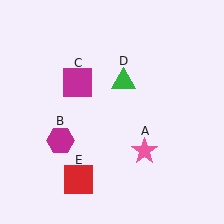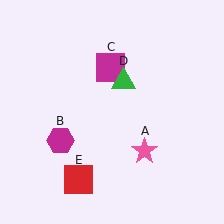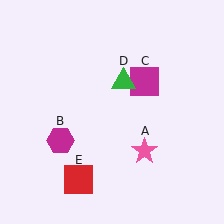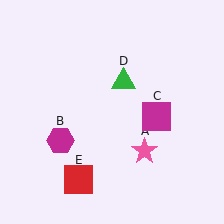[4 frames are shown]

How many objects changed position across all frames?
1 object changed position: magenta square (object C).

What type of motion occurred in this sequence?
The magenta square (object C) rotated clockwise around the center of the scene.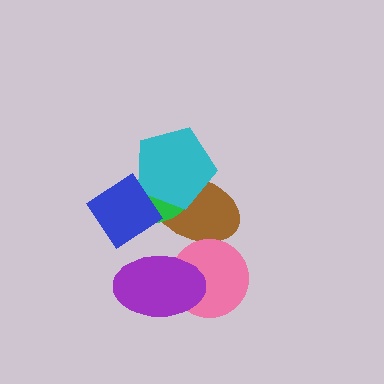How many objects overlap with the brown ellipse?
4 objects overlap with the brown ellipse.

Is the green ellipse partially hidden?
Yes, it is partially covered by another shape.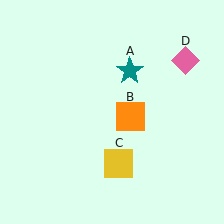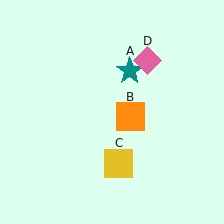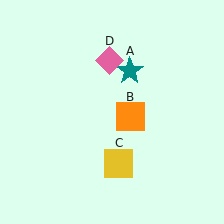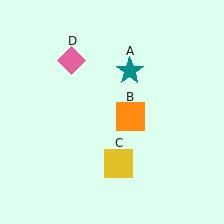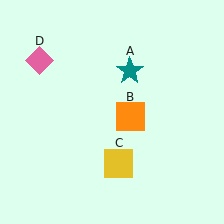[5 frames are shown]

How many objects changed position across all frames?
1 object changed position: pink diamond (object D).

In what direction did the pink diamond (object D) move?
The pink diamond (object D) moved left.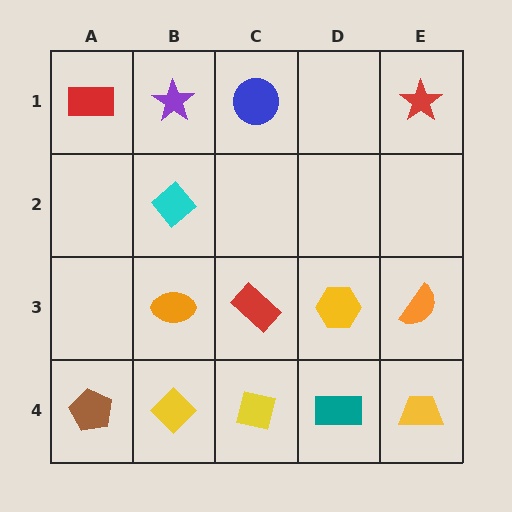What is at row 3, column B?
An orange ellipse.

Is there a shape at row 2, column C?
No, that cell is empty.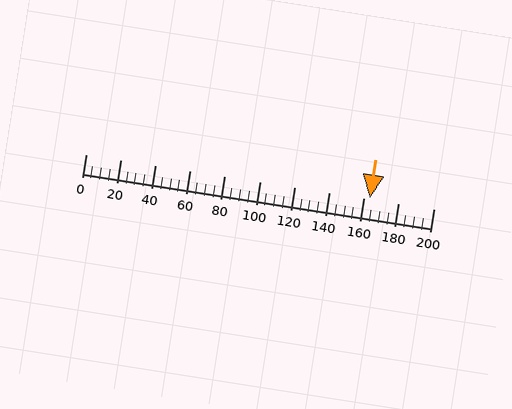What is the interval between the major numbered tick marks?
The major tick marks are spaced 20 units apart.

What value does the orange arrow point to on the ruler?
The orange arrow points to approximately 163.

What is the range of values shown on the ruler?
The ruler shows values from 0 to 200.